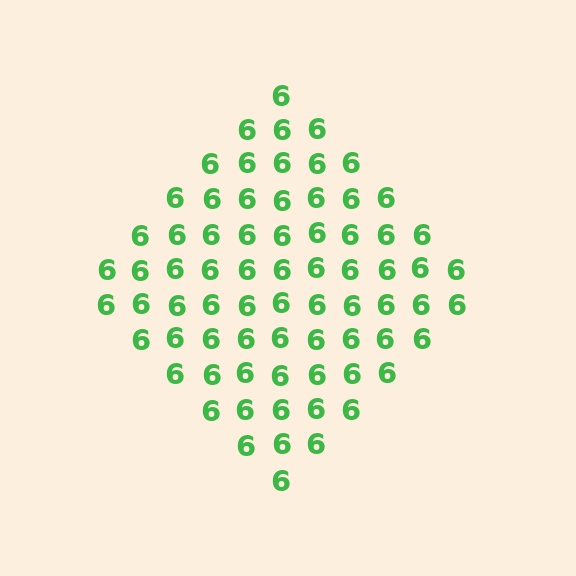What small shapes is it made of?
It is made of small digit 6's.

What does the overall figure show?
The overall figure shows a diamond.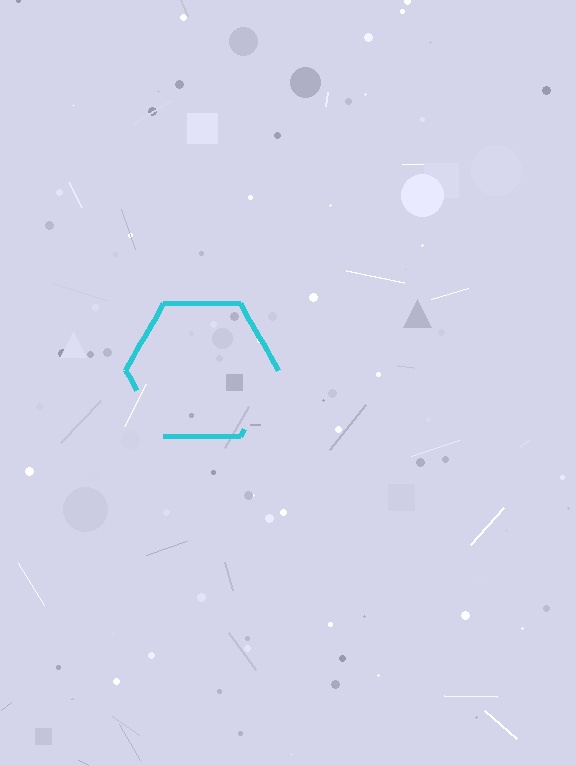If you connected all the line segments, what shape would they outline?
They would outline a hexagon.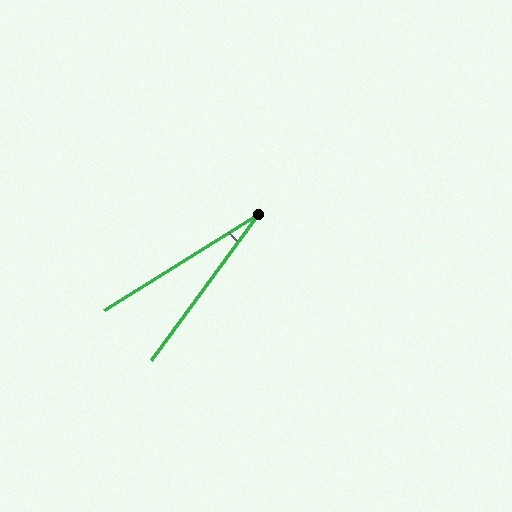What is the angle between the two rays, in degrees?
Approximately 22 degrees.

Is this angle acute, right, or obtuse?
It is acute.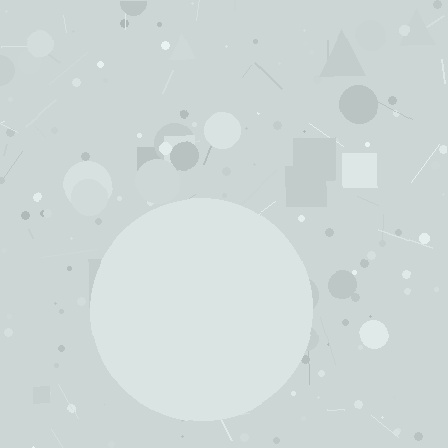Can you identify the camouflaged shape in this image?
The camouflaged shape is a circle.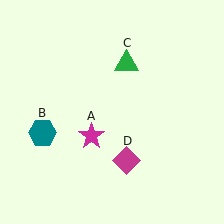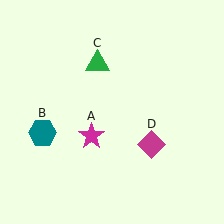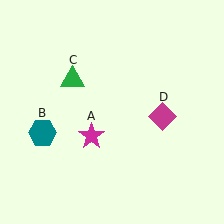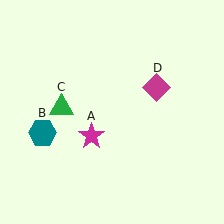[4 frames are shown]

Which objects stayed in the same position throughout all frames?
Magenta star (object A) and teal hexagon (object B) remained stationary.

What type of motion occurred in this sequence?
The green triangle (object C), magenta diamond (object D) rotated counterclockwise around the center of the scene.